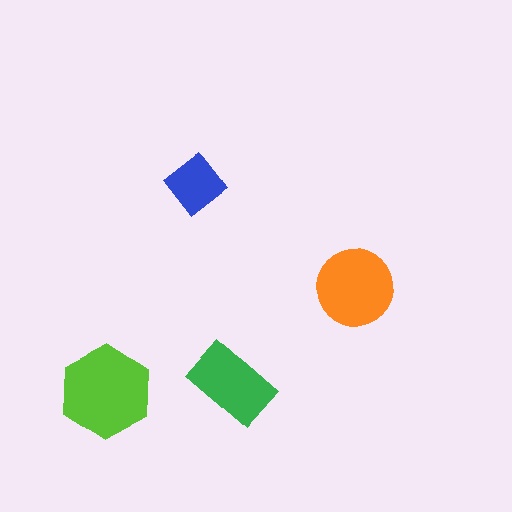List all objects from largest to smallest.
The lime hexagon, the orange circle, the green rectangle, the blue diamond.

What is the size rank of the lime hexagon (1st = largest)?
1st.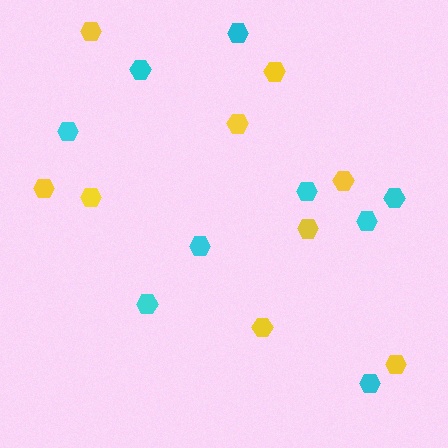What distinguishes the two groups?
There are 2 groups: one group of cyan hexagons (9) and one group of yellow hexagons (9).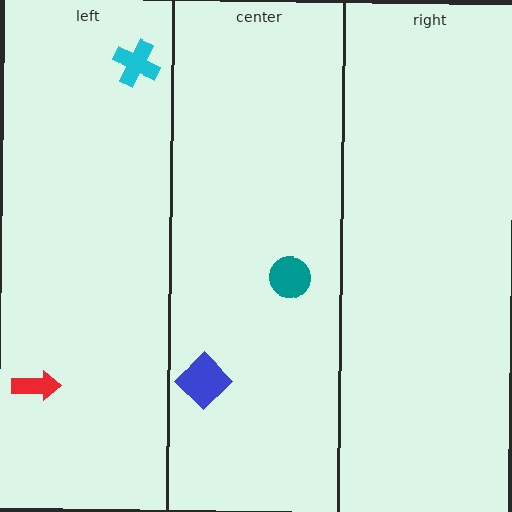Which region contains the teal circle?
The center region.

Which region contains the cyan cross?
The left region.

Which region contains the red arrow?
The left region.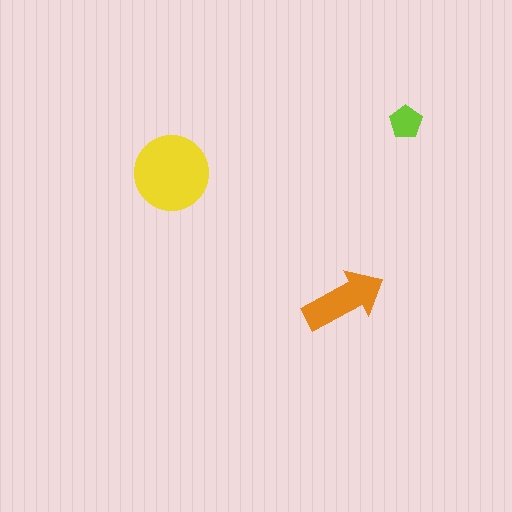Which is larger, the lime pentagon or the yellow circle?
The yellow circle.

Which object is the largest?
The yellow circle.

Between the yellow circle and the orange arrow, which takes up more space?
The yellow circle.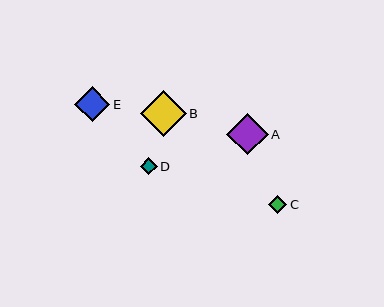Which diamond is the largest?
Diamond B is the largest with a size of approximately 46 pixels.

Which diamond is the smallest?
Diamond D is the smallest with a size of approximately 17 pixels.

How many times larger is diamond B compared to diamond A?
Diamond B is approximately 1.1 times the size of diamond A.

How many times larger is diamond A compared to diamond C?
Diamond A is approximately 2.2 times the size of diamond C.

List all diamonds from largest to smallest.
From largest to smallest: B, A, E, C, D.